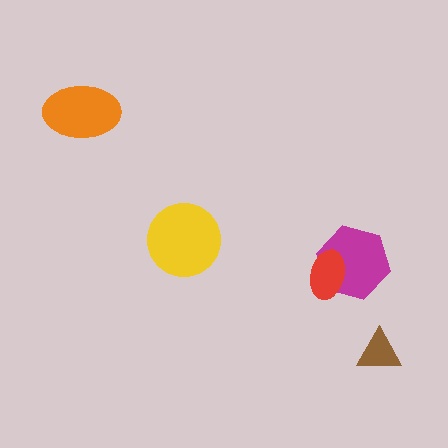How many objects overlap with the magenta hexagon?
1 object overlaps with the magenta hexagon.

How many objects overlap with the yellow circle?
0 objects overlap with the yellow circle.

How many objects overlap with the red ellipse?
1 object overlaps with the red ellipse.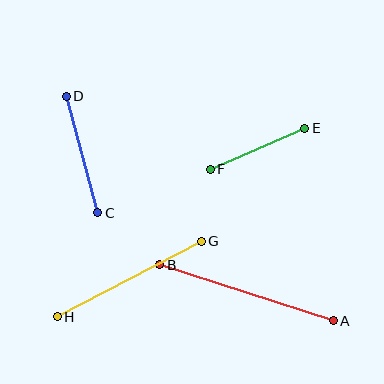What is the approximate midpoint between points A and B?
The midpoint is at approximately (247, 293) pixels.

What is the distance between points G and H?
The distance is approximately 162 pixels.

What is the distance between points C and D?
The distance is approximately 121 pixels.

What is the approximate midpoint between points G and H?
The midpoint is at approximately (129, 279) pixels.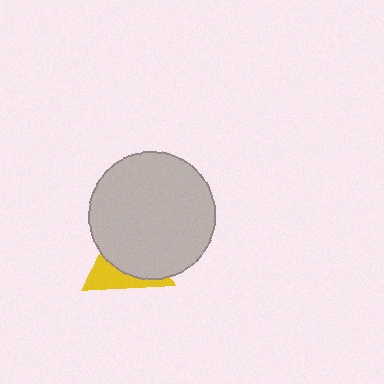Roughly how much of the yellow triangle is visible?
A small part of it is visible (roughly 36%).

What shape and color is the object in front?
The object in front is a light gray circle.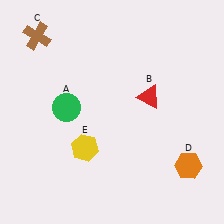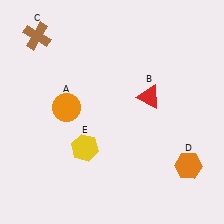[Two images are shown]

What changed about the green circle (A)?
In Image 1, A is green. In Image 2, it changed to orange.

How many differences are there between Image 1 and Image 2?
There is 1 difference between the two images.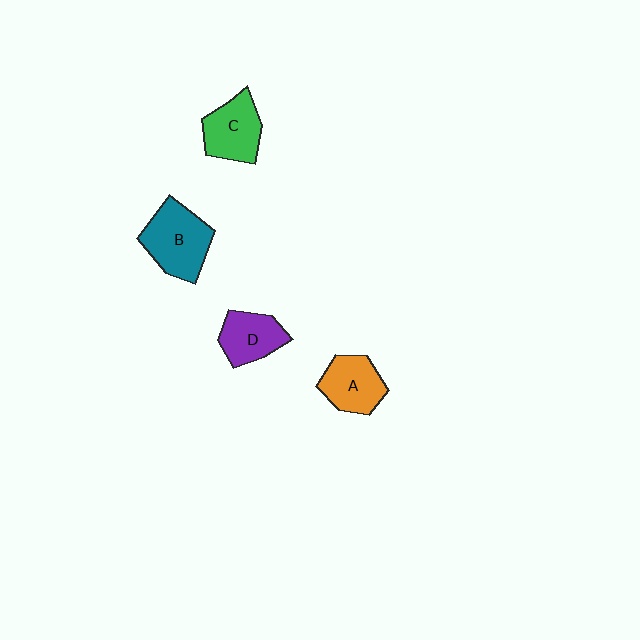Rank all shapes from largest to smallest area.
From largest to smallest: B (teal), C (green), A (orange), D (purple).